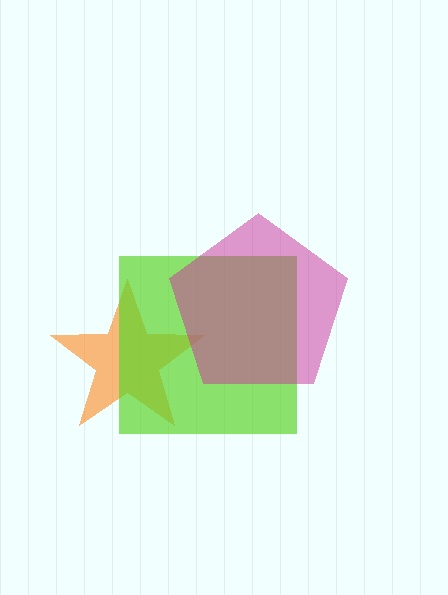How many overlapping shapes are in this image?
There are 3 overlapping shapes in the image.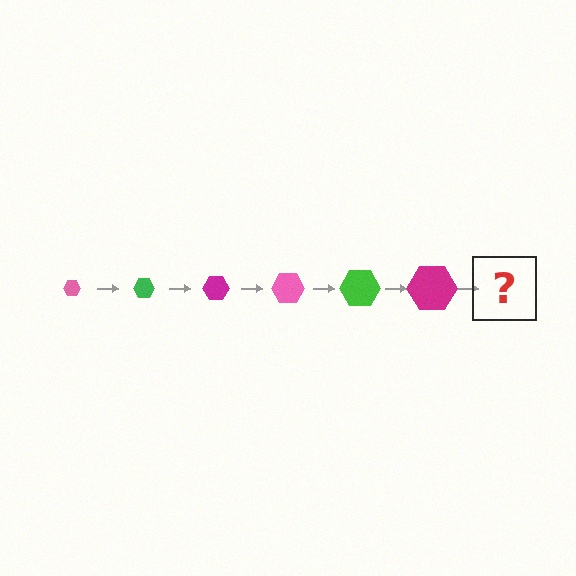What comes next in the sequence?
The next element should be a pink hexagon, larger than the previous one.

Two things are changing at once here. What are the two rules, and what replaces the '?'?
The two rules are that the hexagon grows larger each step and the color cycles through pink, green, and magenta. The '?' should be a pink hexagon, larger than the previous one.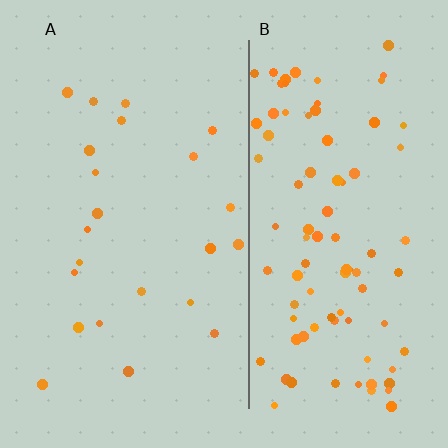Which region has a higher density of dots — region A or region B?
B (the right).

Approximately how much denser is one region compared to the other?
Approximately 4.1× — region B over region A.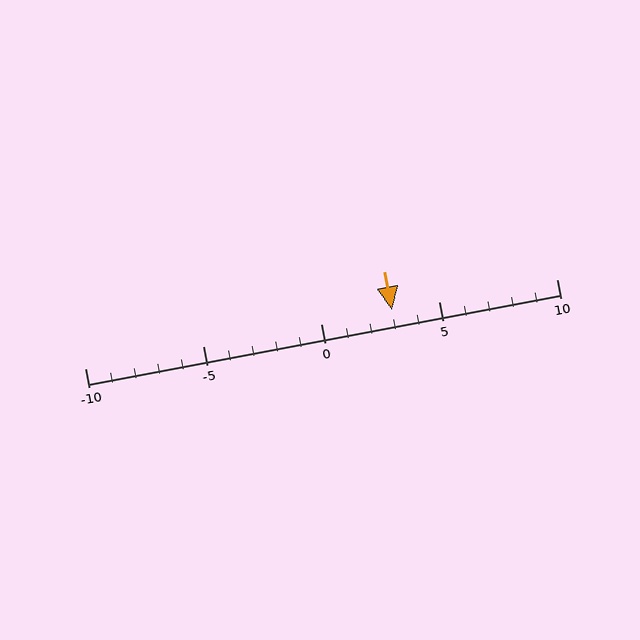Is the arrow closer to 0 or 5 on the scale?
The arrow is closer to 5.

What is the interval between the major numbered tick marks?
The major tick marks are spaced 5 units apart.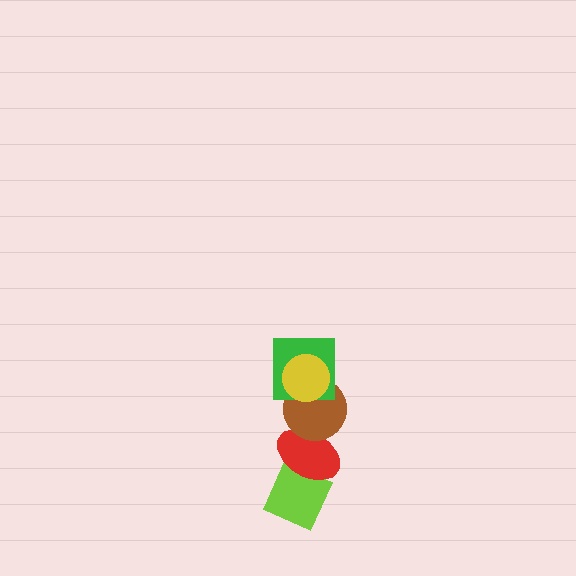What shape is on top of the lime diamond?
The red ellipse is on top of the lime diamond.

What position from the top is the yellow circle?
The yellow circle is 1st from the top.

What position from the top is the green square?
The green square is 2nd from the top.